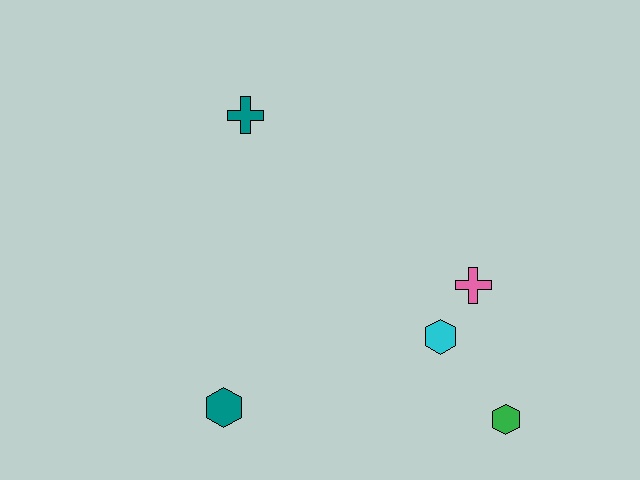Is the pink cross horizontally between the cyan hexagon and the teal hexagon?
No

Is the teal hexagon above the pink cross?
No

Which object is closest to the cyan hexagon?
The pink cross is closest to the cyan hexagon.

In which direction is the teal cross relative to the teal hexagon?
The teal cross is above the teal hexagon.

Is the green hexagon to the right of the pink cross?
Yes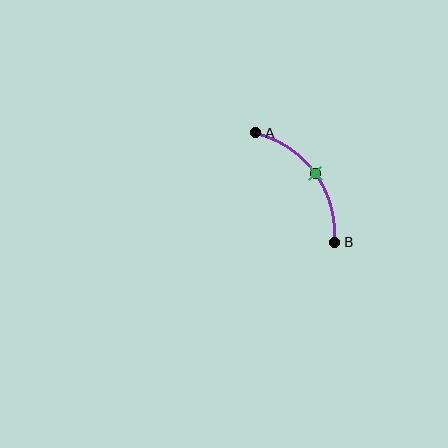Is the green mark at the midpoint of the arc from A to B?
Yes. The green mark lies on the arc at equal arc-length from both A and B — it is the arc midpoint.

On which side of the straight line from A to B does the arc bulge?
The arc bulges above and to the right of the straight line connecting A and B.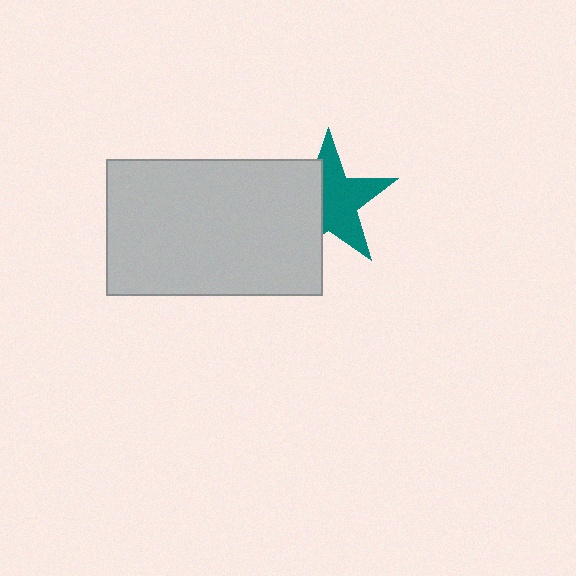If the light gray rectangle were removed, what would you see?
You would see the complete teal star.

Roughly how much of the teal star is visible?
About half of it is visible (roughly 58%).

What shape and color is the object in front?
The object in front is a light gray rectangle.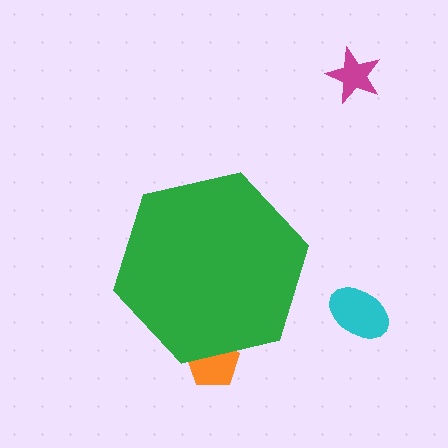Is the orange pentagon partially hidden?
Yes, the orange pentagon is partially hidden behind the green hexagon.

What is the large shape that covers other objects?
A green hexagon.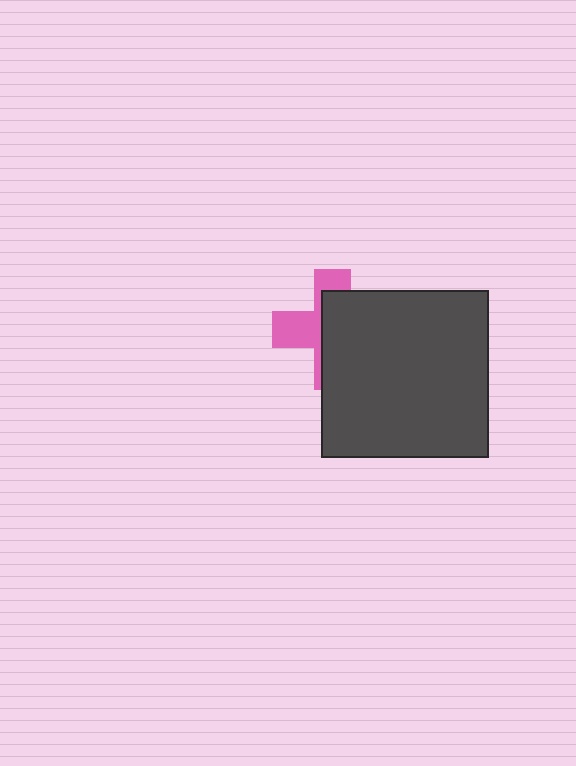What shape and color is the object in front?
The object in front is a dark gray square.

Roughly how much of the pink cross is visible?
A small part of it is visible (roughly 41%).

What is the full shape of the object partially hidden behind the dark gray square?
The partially hidden object is a pink cross.